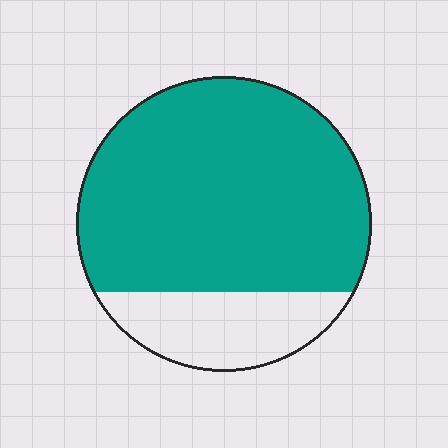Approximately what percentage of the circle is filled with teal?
Approximately 80%.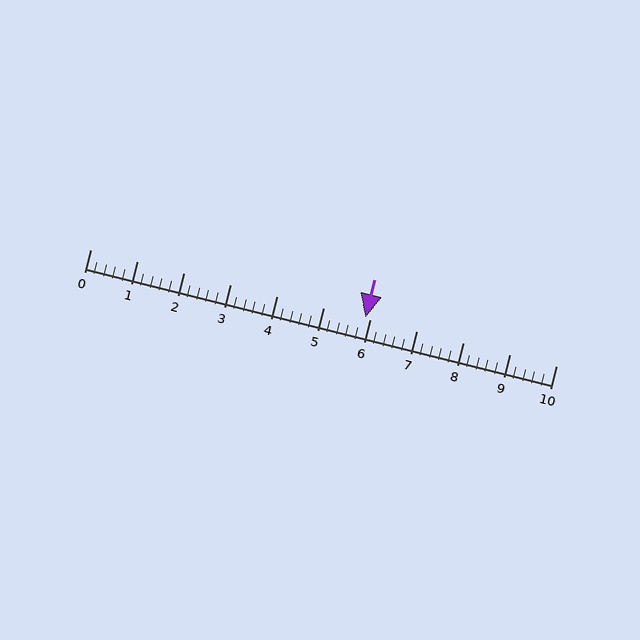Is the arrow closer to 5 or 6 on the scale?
The arrow is closer to 6.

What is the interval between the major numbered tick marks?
The major tick marks are spaced 1 units apart.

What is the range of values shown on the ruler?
The ruler shows values from 0 to 10.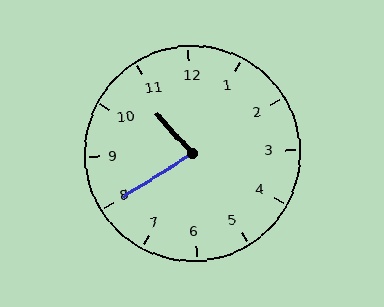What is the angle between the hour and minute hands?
Approximately 80 degrees.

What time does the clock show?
10:40.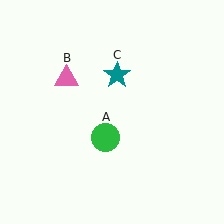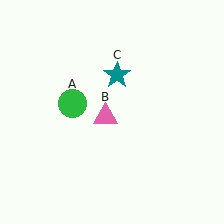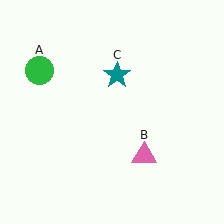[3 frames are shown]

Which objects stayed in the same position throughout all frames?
Teal star (object C) remained stationary.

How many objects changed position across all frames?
2 objects changed position: green circle (object A), pink triangle (object B).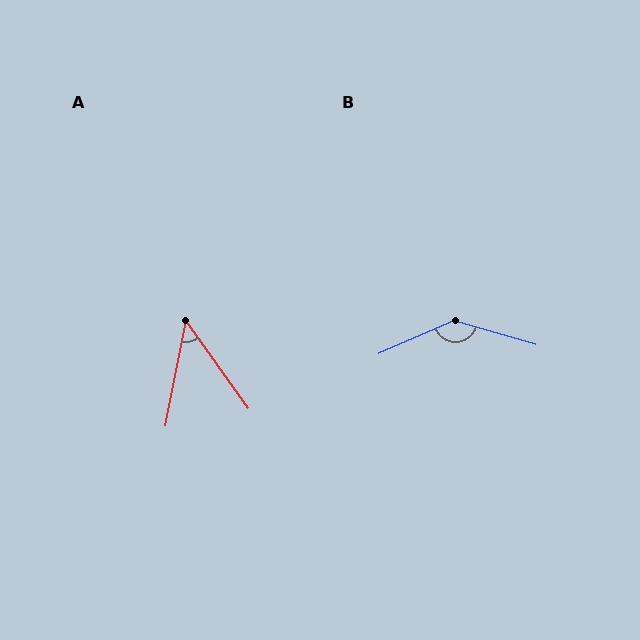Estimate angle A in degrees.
Approximately 47 degrees.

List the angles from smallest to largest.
A (47°), B (140°).